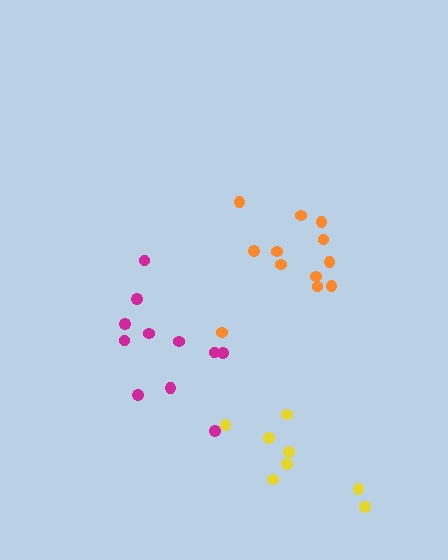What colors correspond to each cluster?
The clusters are colored: magenta, orange, yellow.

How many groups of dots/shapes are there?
There are 3 groups.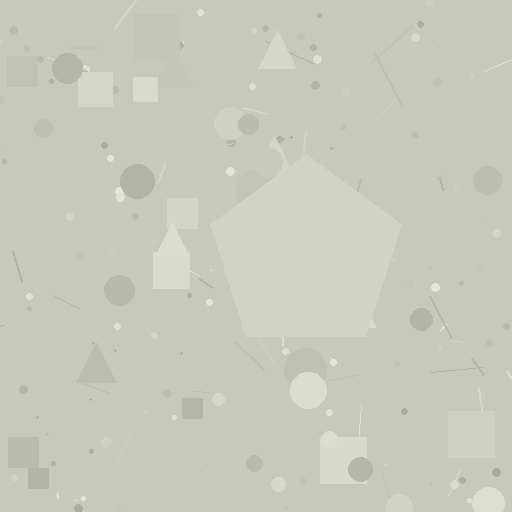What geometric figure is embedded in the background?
A pentagon is embedded in the background.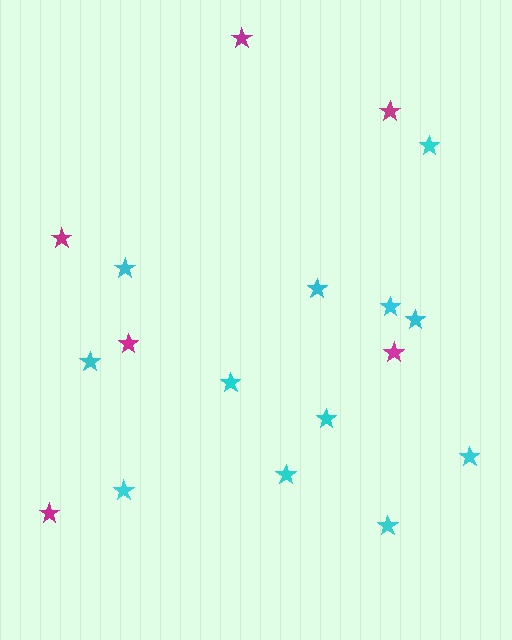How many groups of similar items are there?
There are 2 groups: one group of cyan stars (12) and one group of magenta stars (6).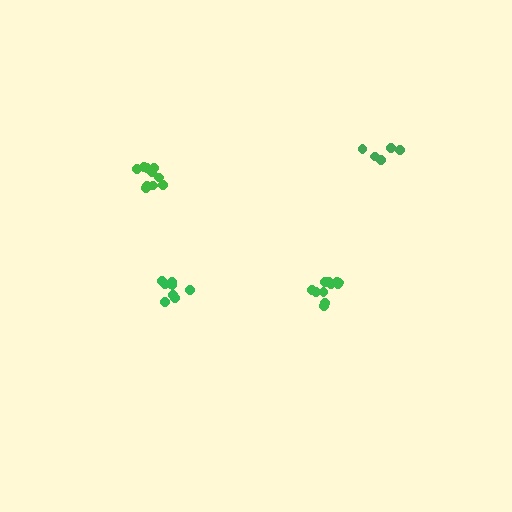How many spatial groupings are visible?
There are 4 spatial groupings.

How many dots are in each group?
Group 1: 10 dots, Group 2: 9 dots, Group 3: 11 dots, Group 4: 5 dots (35 total).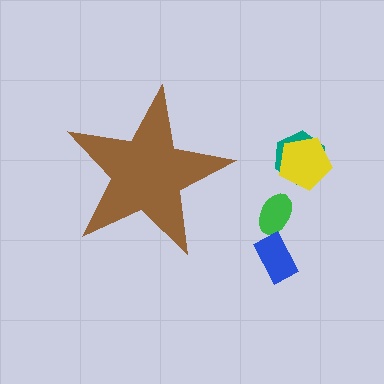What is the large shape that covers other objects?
A brown star.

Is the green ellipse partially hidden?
No, the green ellipse is fully visible.